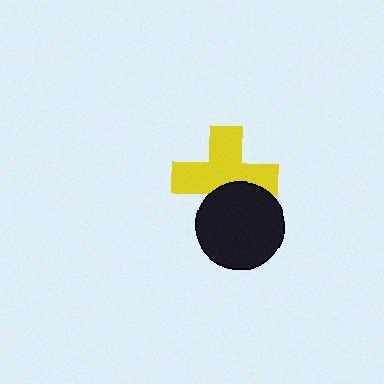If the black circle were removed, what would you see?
You would see the complete yellow cross.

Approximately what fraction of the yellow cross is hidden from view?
Roughly 32% of the yellow cross is hidden behind the black circle.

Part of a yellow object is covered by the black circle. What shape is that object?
It is a cross.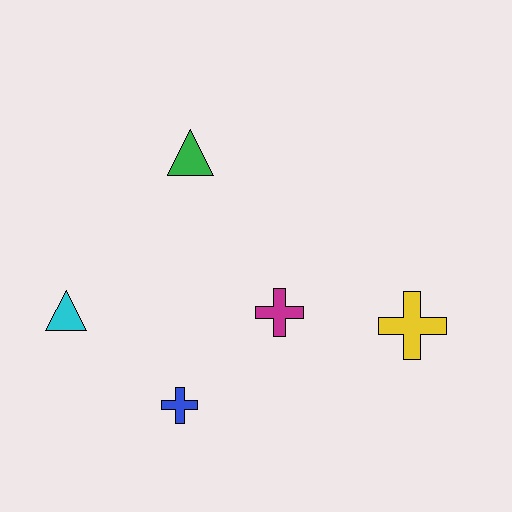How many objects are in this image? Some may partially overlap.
There are 5 objects.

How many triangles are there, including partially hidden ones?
There are 2 triangles.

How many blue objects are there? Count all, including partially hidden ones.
There is 1 blue object.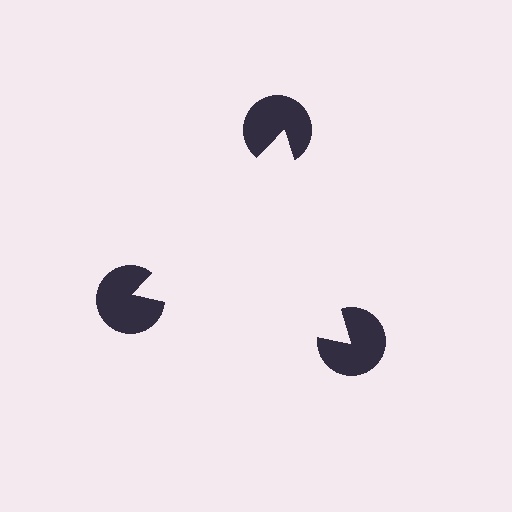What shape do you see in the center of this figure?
An illusory triangle — its edges are inferred from the aligned wedge cuts in the pac-man discs, not physically drawn.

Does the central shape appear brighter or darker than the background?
It typically appears slightly brighter than the background, even though no actual brightness change is drawn.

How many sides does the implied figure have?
3 sides.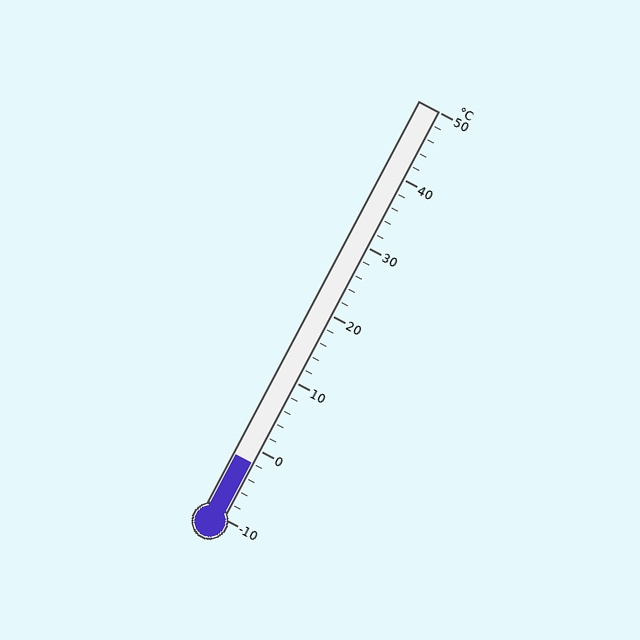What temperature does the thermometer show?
The thermometer shows approximately -2°C.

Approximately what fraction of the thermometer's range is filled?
The thermometer is filled to approximately 15% of its range.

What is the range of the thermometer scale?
The thermometer scale ranges from -10°C to 50°C.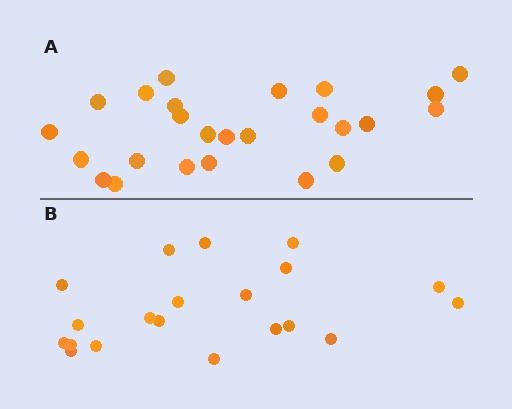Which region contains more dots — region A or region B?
Region A (the top region) has more dots.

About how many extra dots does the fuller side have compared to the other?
Region A has about 5 more dots than region B.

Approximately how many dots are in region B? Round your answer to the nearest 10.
About 20 dots.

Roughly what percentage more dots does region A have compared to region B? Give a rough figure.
About 25% more.